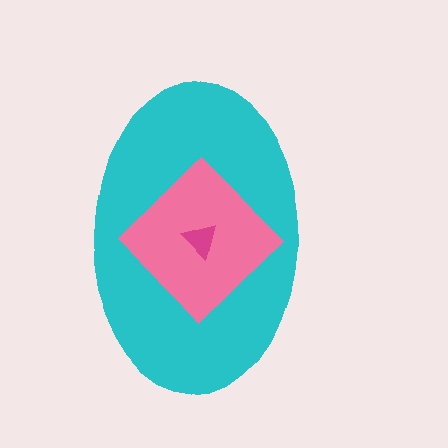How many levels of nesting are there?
3.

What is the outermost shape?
The cyan ellipse.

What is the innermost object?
The magenta triangle.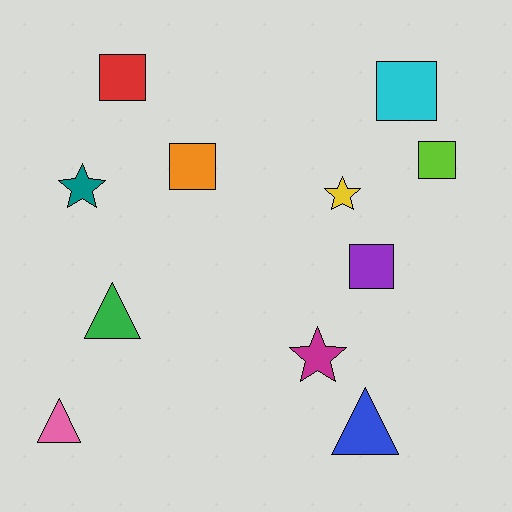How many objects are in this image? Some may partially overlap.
There are 11 objects.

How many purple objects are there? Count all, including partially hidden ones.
There is 1 purple object.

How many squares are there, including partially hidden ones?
There are 5 squares.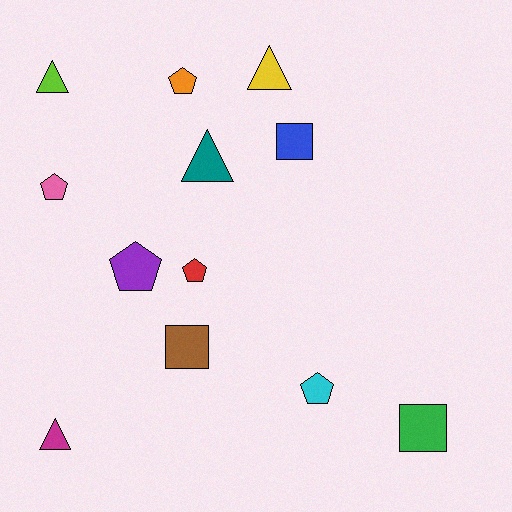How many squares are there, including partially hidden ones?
There are 3 squares.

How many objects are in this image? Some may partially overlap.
There are 12 objects.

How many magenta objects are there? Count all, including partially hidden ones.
There is 1 magenta object.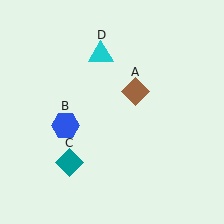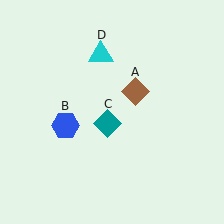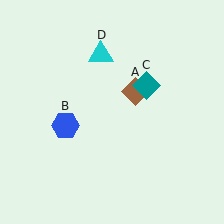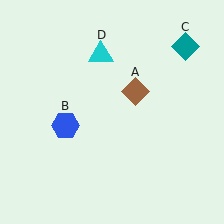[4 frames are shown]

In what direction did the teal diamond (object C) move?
The teal diamond (object C) moved up and to the right.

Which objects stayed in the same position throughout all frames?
Brown diamond (object A) and blue hexagon (object B) and cyan triangle (object D) remained stationary.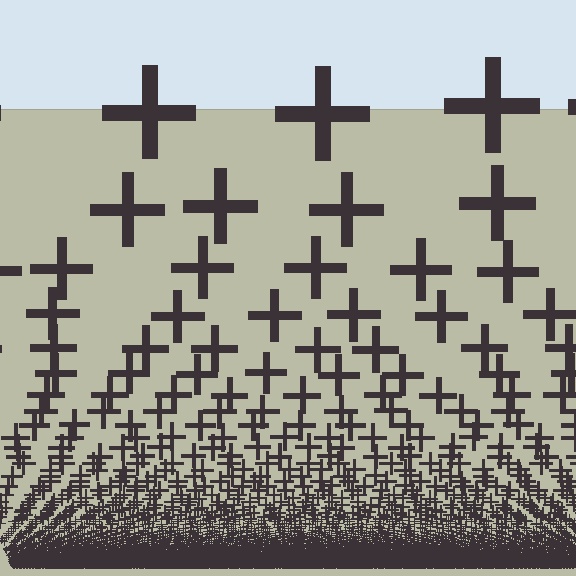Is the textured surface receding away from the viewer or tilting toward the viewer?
The surface appears to tilt toward the viewer. Texture elements get larger and sparser toward the top.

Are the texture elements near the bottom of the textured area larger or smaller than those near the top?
Smaller. The gradient is inverted — elements near the bottom are smaller and denser.